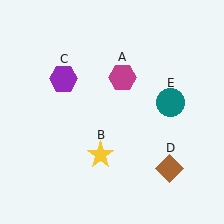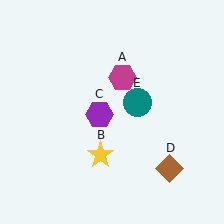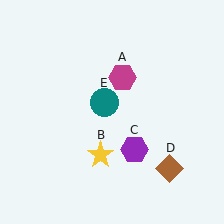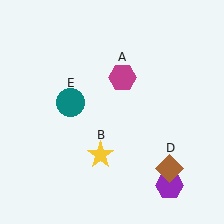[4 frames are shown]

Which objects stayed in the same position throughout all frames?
Magenta hexagon (object A) and yellow star (object B) and brown diamond (object D) remained stationary.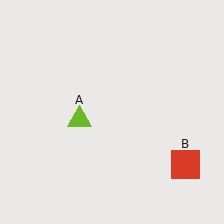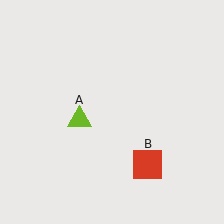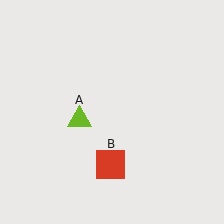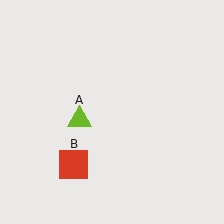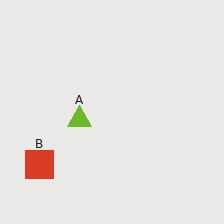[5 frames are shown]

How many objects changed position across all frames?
1 object changed position: red square (object B).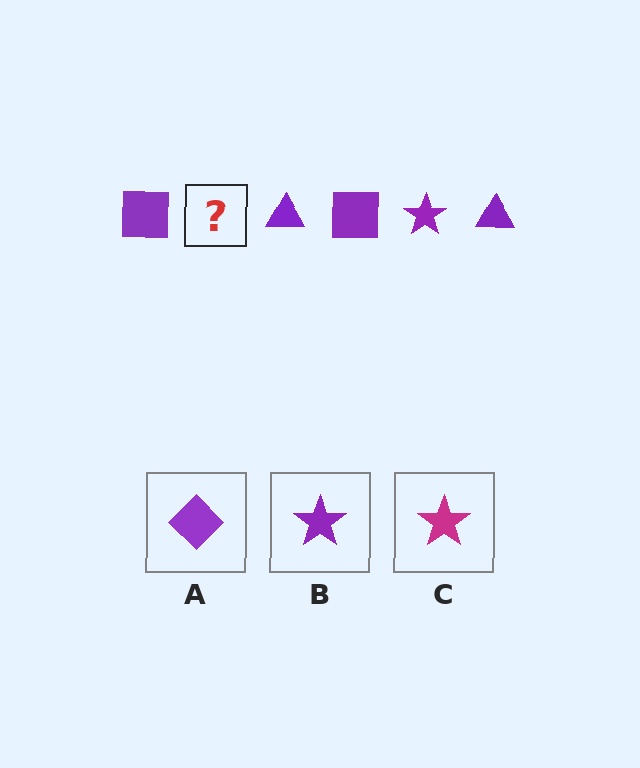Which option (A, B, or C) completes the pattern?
B.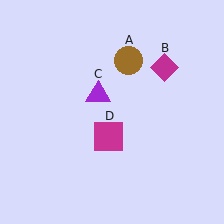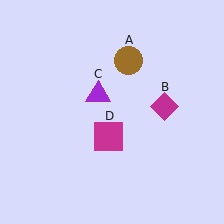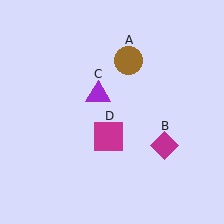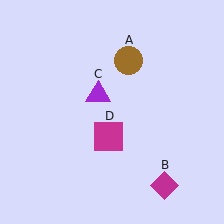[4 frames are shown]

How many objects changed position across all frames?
1 object changed position: magenta diamond (object B).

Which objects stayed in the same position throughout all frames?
Brown circle (object A) and purple triangle (object C) and magenta square (object D) remained stationary.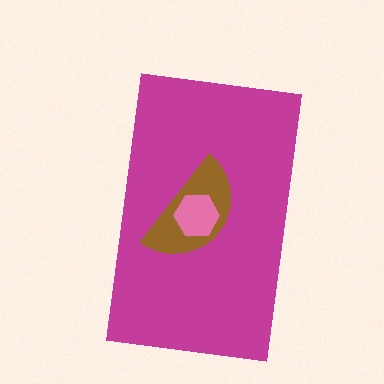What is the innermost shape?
The pink hexagon.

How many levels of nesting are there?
3.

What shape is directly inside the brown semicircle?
The pink hexagon.